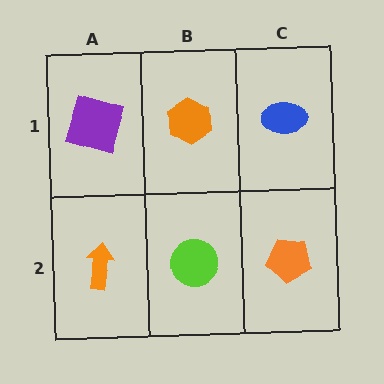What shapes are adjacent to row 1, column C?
An orange pentagon (row 2, column C), an orange hexagon (row 1, column B).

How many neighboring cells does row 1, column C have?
2.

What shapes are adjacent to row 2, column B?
An orange hexagon (row 1, column B), an orange arrow (row 2, column A), an orange pentagon (row 2, column C).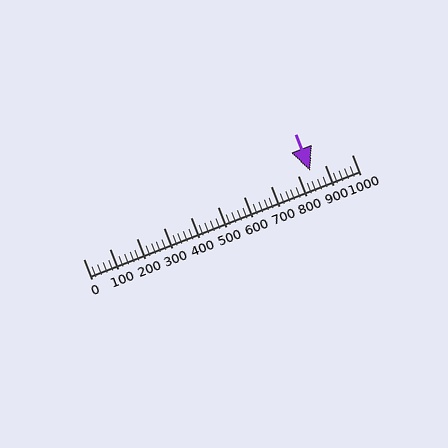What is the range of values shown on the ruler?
The ruler shows values from 0 to 1000.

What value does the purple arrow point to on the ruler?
The purple arrow points to approximately 847.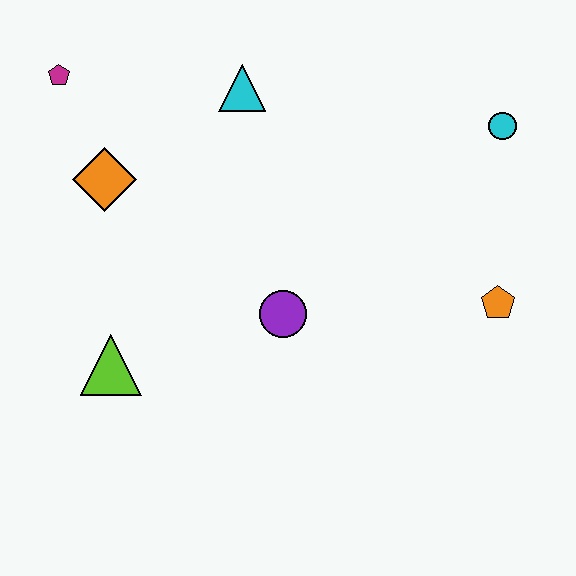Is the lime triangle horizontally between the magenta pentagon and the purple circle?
Yes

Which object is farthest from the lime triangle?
The cyan circle is farthest from the lime triangle.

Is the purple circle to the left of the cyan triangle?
No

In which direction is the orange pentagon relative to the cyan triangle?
The orange pentagon is to the right of the cyan triangle.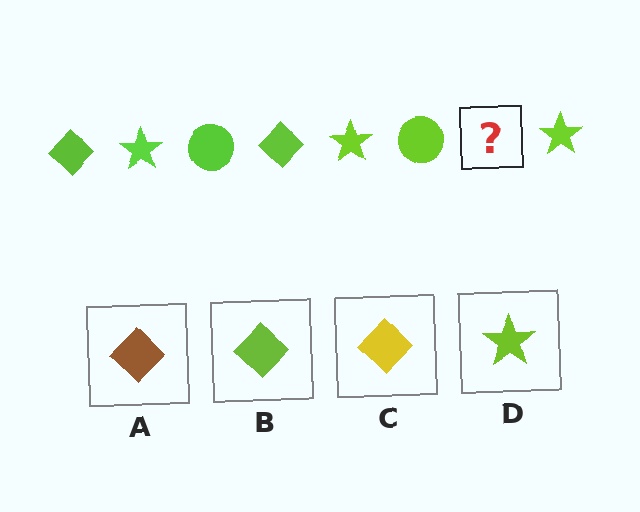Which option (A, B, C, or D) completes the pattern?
B.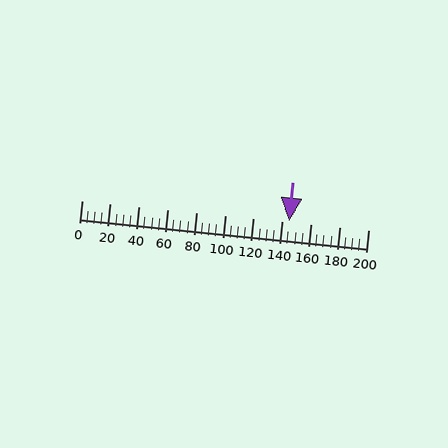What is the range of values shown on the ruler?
The ruler shows values from 0 to 200.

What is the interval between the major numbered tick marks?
The major tick marks are spaced 20 units apart.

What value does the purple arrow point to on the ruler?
The purple arrow points to approximately 145.